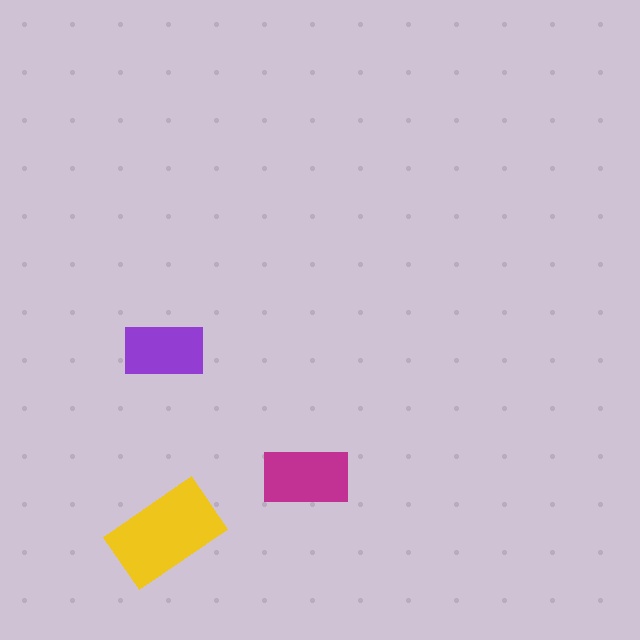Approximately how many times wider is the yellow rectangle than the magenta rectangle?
About 1.5 times wider.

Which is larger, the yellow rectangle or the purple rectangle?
The yellow one.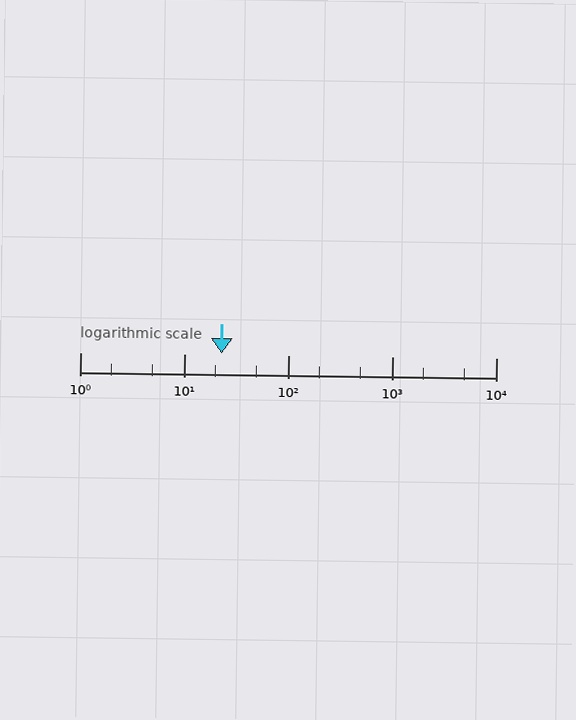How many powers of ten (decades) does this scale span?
The scale spans 4 decades, from 1 to 10000.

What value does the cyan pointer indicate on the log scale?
The pointer indicates approximately 23.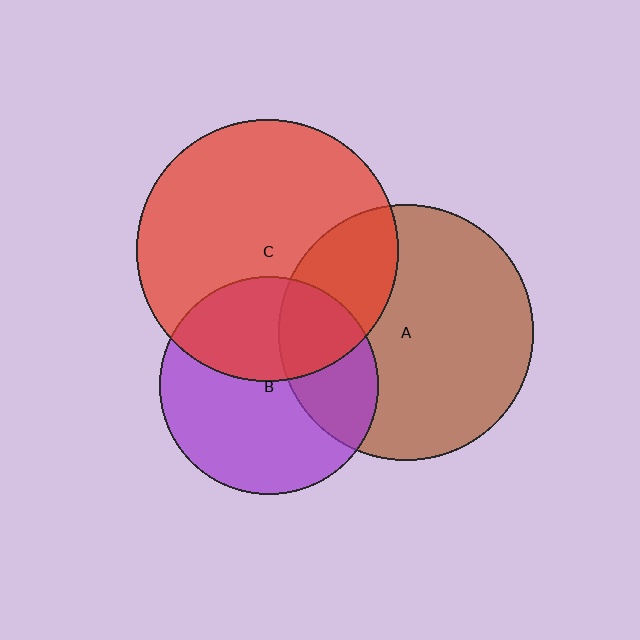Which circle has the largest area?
Circle C (red).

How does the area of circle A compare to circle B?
Approximately 1.4 times.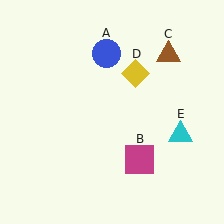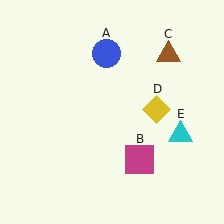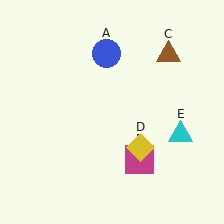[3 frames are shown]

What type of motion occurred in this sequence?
The yellow diamond (object D) rotated clockwise around the center of the scene.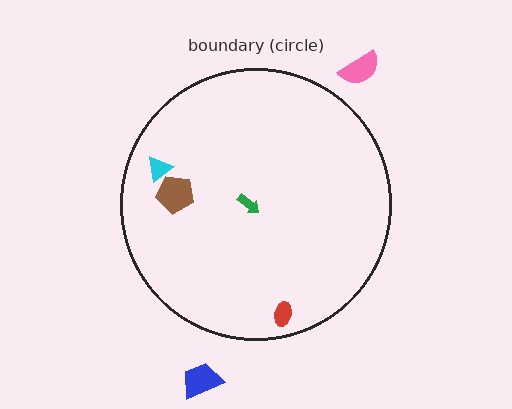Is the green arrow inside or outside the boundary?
Inside.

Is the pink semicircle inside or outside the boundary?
Outside.